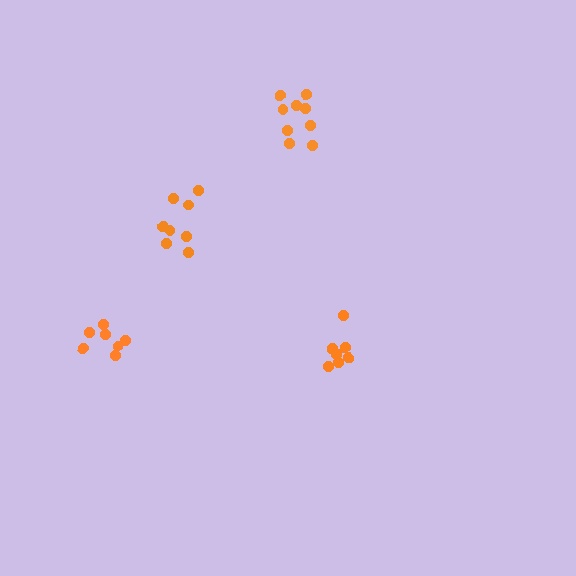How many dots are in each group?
Group 1: 7 dots, Group 2: 8 dots, Group 3: 7 dots, Group 4: 9 dots (31 total).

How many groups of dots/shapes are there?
There are 4 groups.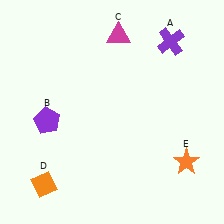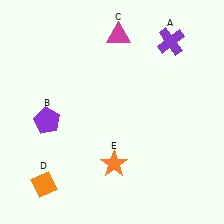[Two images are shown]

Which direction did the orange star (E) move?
The orange star (E) moved left.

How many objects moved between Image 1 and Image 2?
1 object moved between the two images.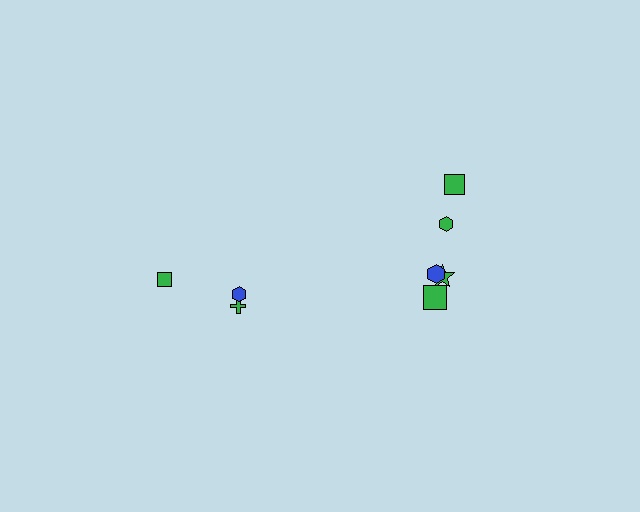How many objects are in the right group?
There are 5 objects.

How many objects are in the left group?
There are 3 objects.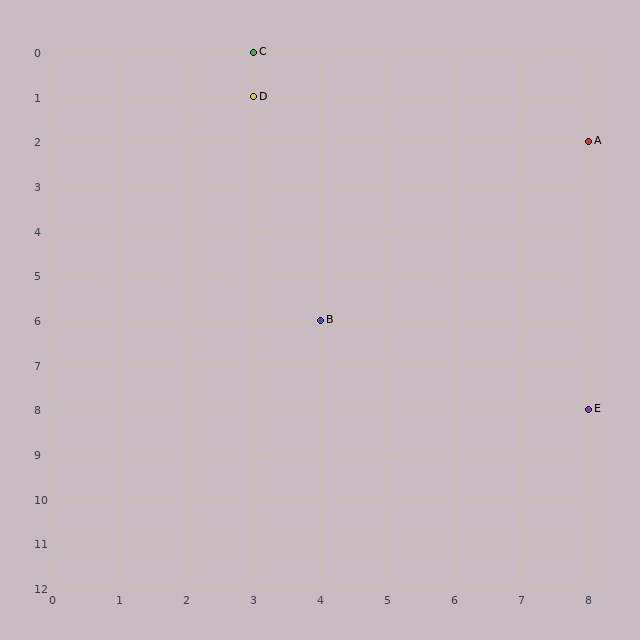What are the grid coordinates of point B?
Point B is at grid coordinates (4, 6).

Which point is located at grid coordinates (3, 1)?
Point D is at (3, 1).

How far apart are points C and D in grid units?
Points C and D are 1 row apart.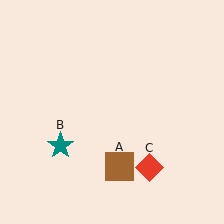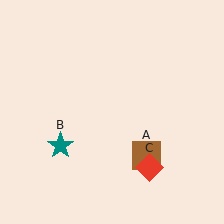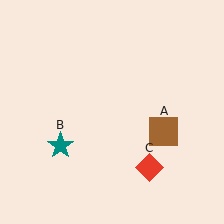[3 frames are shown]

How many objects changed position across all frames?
1 object changed position: brown square (object A).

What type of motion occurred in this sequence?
The brown square (object A) rotated counterclockwise around the center of the scene.